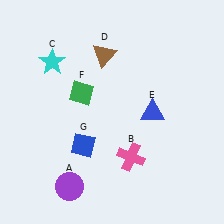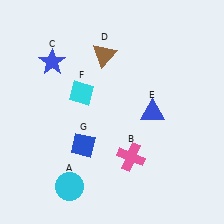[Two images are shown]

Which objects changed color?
A changed from purple to cyan. C changed from cyan to blue. F changed from green to cyan.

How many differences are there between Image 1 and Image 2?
There are 3 differences between the two images.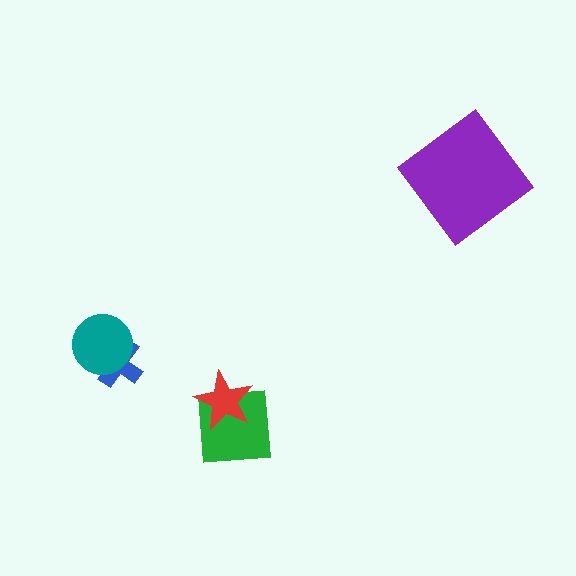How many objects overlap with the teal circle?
1 object overlaps with the teal circle.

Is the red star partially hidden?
No, no other shape covers it.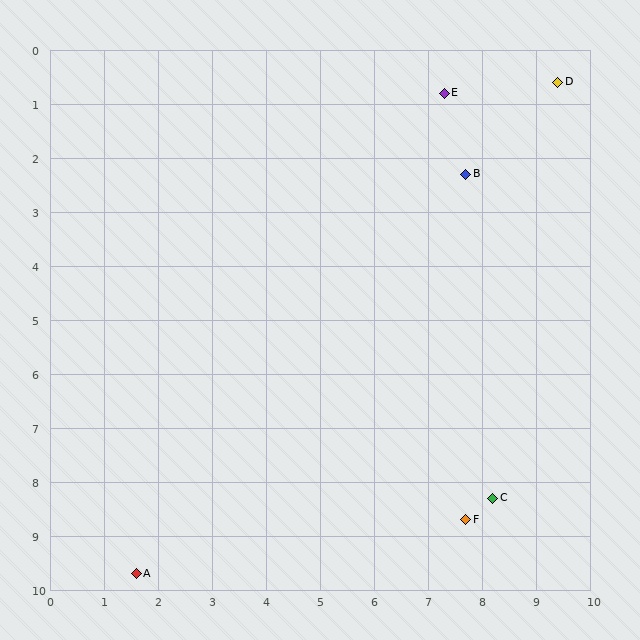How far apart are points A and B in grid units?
Points A and B are about 9.6 grid units apart.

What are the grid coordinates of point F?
Point F is at approximately (7.7, 8.7).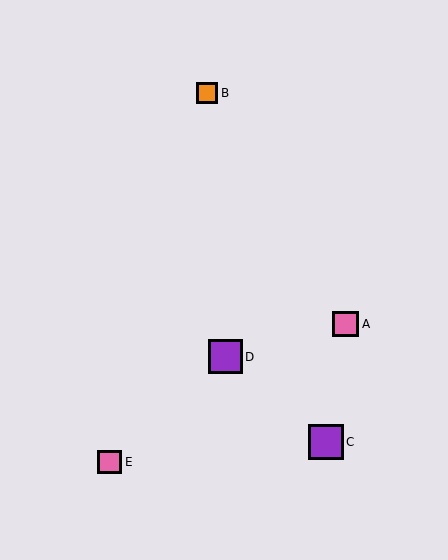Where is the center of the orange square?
The center of the orange square is at (207, 93).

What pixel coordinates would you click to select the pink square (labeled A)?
Click at (346, 324) to select the pink square A.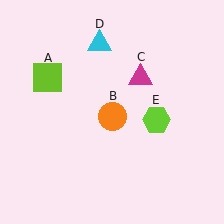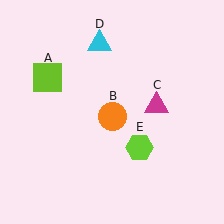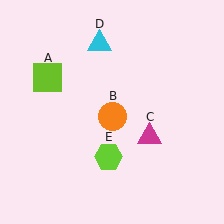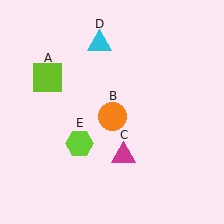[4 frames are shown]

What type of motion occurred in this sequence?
The magenta triangle (object C), lime hexagon (object E) rotated clockwise around the center of the scene.